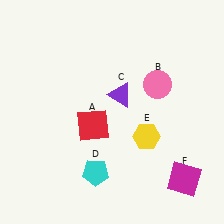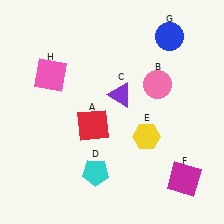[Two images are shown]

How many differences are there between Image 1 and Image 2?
There are 2 differences between the two images.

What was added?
A blue circle (G), a pink square (H) were added in Image 2.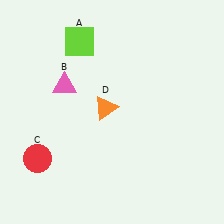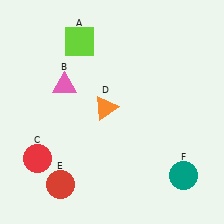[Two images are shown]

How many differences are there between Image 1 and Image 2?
There are 2 differences between the two images.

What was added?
A red circle (E), a teal circle (F) were added in Image 2.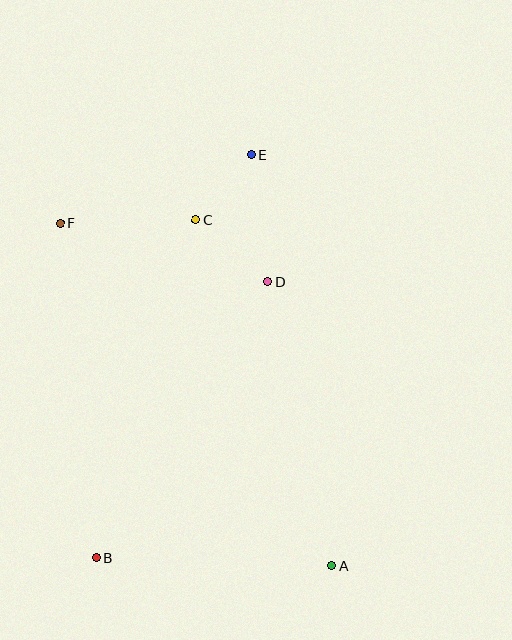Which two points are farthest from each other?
Points A and F are farthest from each other.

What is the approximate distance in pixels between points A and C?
The distance between A and C is approximately 372 pixels.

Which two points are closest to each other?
Points C and E are closest to each other.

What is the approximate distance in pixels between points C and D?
The distance between C and D is approximately 94 pixels.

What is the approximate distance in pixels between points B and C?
The distance between B and C is approximately 352 pixels.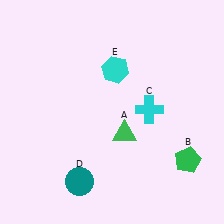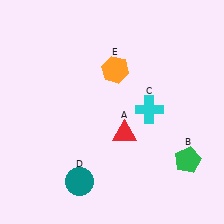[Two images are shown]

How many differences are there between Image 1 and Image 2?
There are 2 differences between the two images.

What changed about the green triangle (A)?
In Image 1, A is green. In Image 2, it changed to red.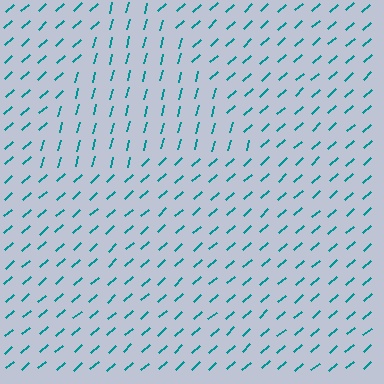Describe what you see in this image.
The image is filled with small teal line segments. A triangle region in the image has lines oriented differently from the surrounding lines, creating a visible texture boundary.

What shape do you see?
I see a triangle.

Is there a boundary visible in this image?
Yes, there is a texture boundary formed by a change in line orientation.